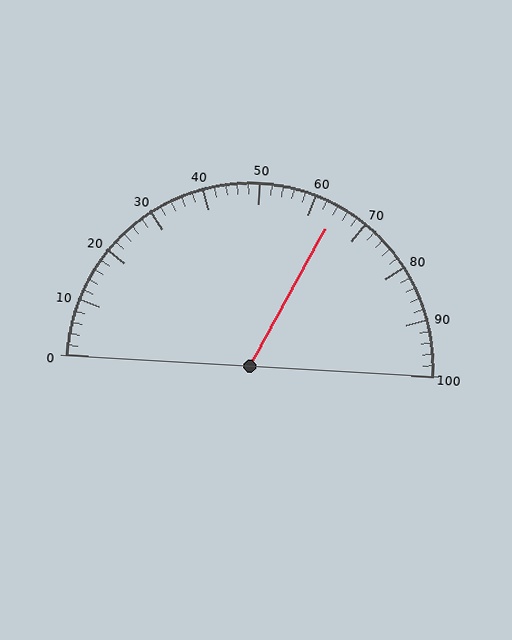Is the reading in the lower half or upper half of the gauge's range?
The reading is in the upper half of the range (0 to 100).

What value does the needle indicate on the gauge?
The needle indicates approximately 64.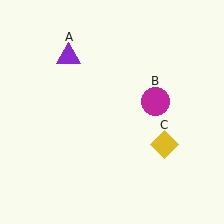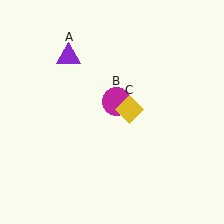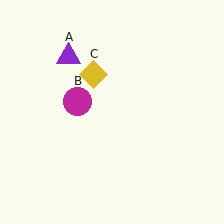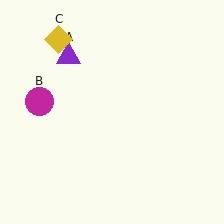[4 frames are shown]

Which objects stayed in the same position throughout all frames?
Purple triangle (object A) remained stationary.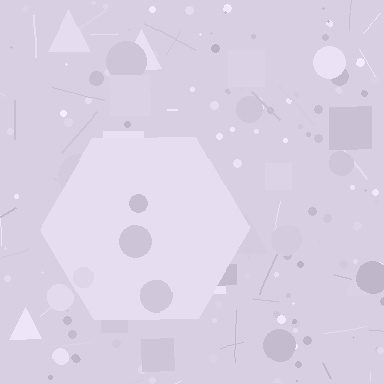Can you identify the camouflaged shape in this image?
The camouflaged shape is a hexagon.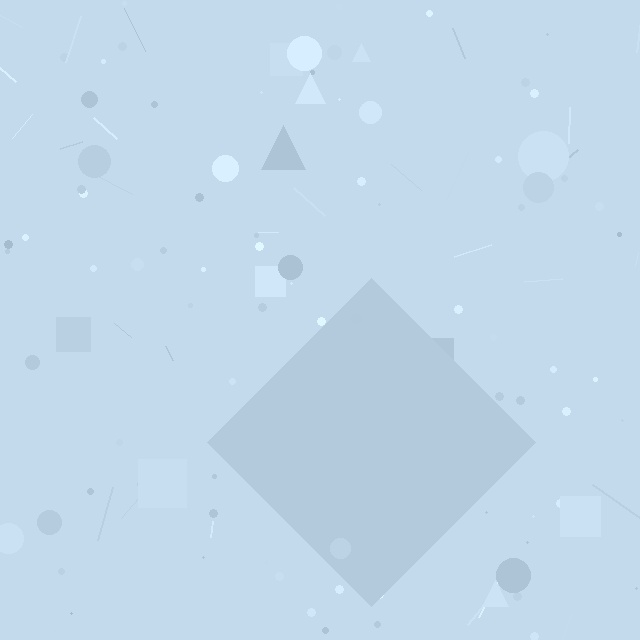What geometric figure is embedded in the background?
A diamond is embedded in the background.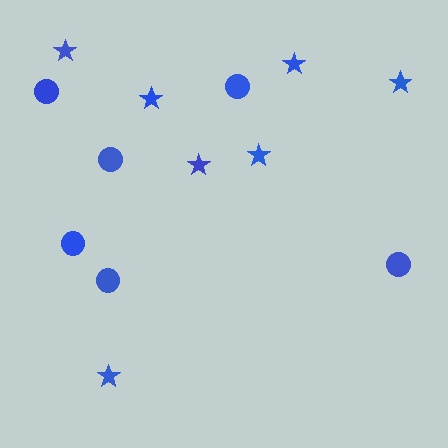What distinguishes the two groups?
There are 2 groups: one group of stars (7) and one group of circles (6).